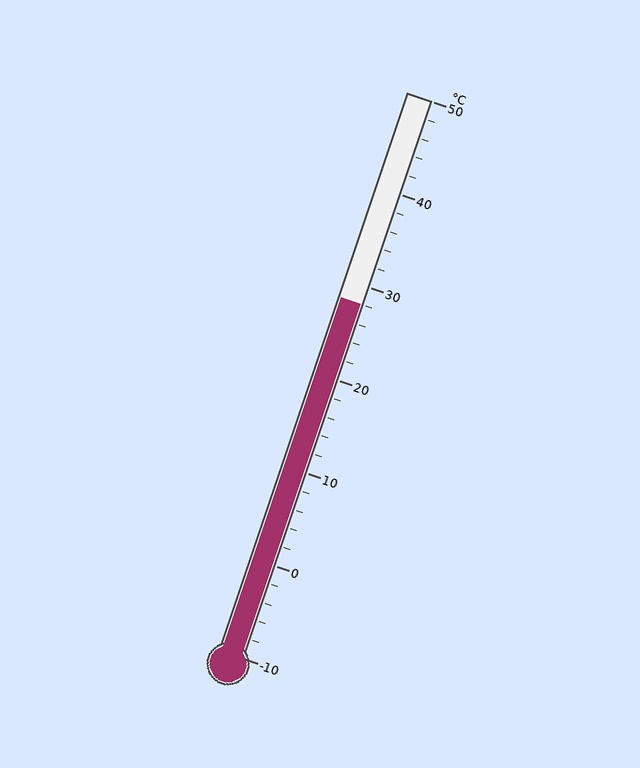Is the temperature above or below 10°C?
The temperature is above 10°C.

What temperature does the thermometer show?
The thermometer shows approximately 28°C.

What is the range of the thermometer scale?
The thermometer scale ranges from -10°C to 50°C.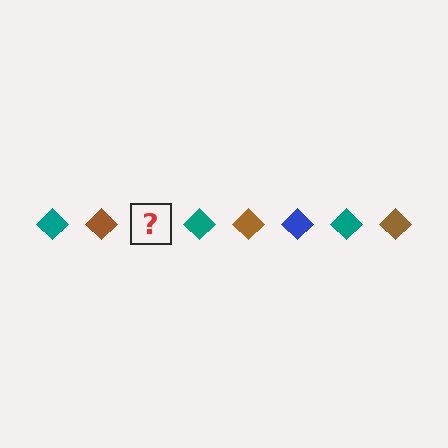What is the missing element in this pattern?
The missing element is a blue diamond.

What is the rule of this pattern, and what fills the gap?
The rule is that the pattern cycles through teal, brown, blue diamonds. The gap should be filled with a blue diamond.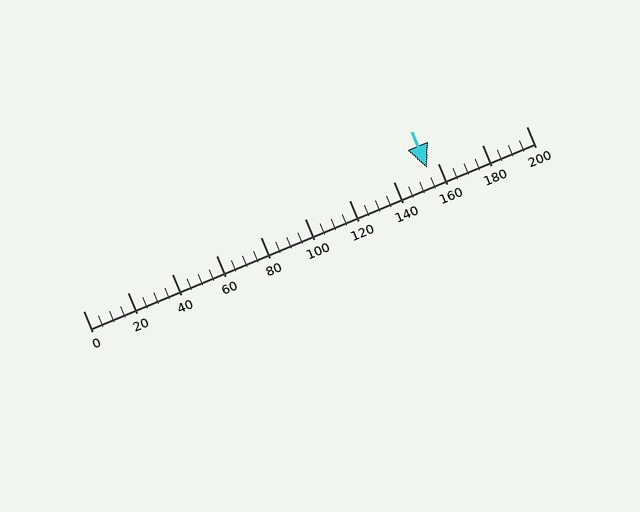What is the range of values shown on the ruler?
The ruler shows values from 0 to 200.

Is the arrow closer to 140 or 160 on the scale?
The arrow is closer to 160.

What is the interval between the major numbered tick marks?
The major tick marks are spaced 20 units apart.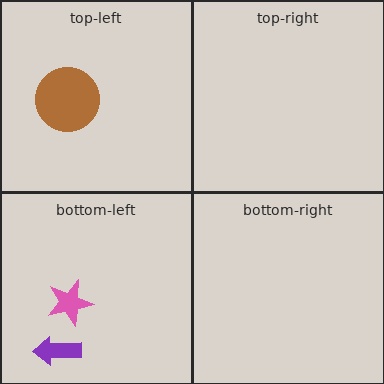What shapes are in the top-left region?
The brown circle.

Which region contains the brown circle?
The top-left region.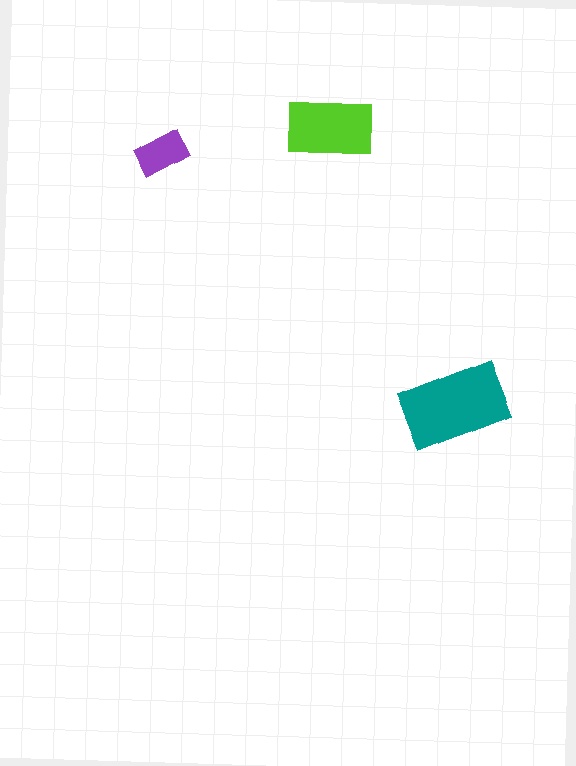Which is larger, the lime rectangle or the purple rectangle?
The lime one.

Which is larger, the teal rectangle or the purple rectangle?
The teal one.